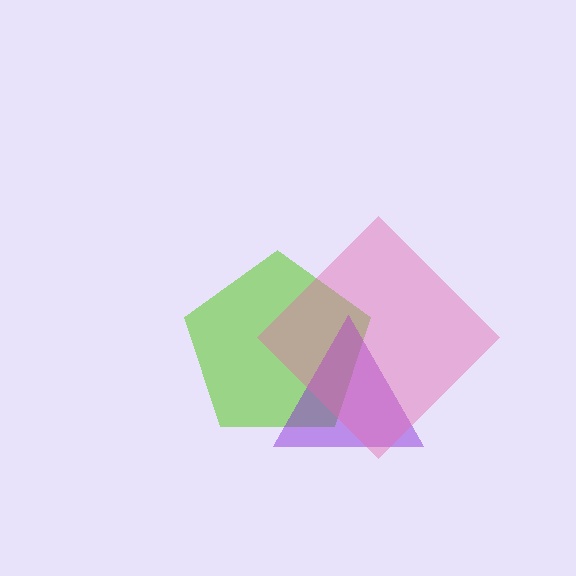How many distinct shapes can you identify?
There are 3 distinct shapes: a lime pentagon, a purple triangle, a pink diamond.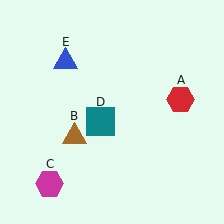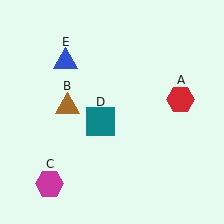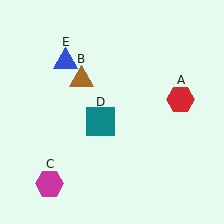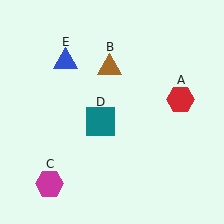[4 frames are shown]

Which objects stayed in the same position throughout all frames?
Red hexagon (object A) and magenta hexagon (object C) and teal square (object D) and blue triangle (object E) remained stationary.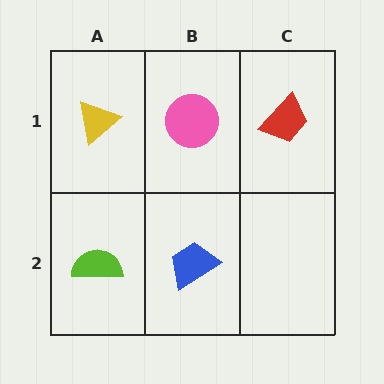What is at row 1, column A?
A yellow triangle.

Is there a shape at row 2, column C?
No, that cell is empty.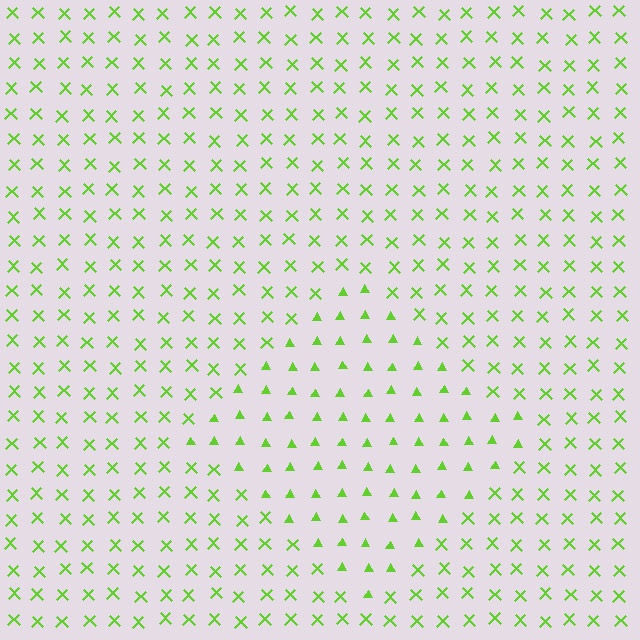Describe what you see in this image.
The image is filled with small lime elements arranged in a uniform grid. A diamond-shaped region contains triangles, while the surrounding area contains X marks. The boundary is defined purely by the change in element shape.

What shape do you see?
I see a diamond.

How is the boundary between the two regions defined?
The boundary is defined by a change in element shape: triangles inside vs. X marks outside. All elements share the same color and spacing.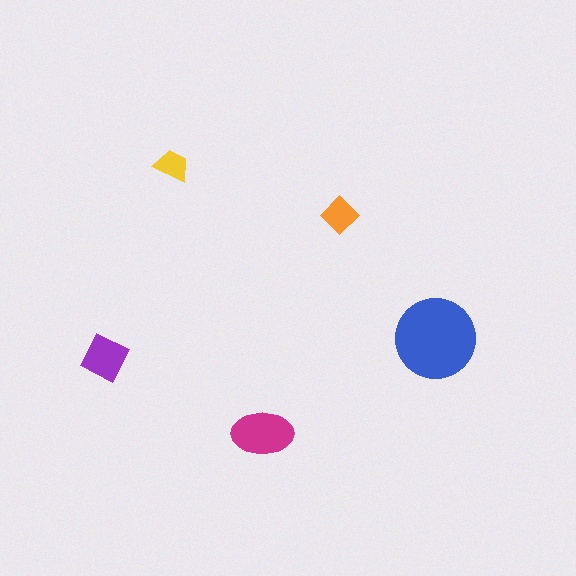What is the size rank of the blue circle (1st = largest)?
1st.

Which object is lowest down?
The magenta ellipse is bottommost.